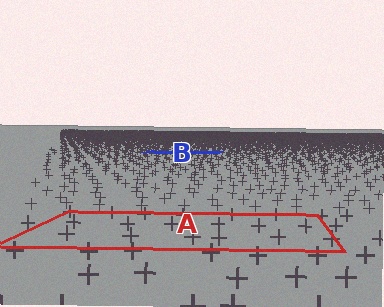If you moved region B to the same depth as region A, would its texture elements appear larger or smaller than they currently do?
They would appear larger. At a closer depth, the same texture elements are projected at a bigger on-screen size.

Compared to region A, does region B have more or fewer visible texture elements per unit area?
Region B has more texture elements per unit area — they are packed more densely because it is farther away.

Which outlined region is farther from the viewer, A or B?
Region B is farther from the viewer — the texture elements inside it appear smaller and more densely packed.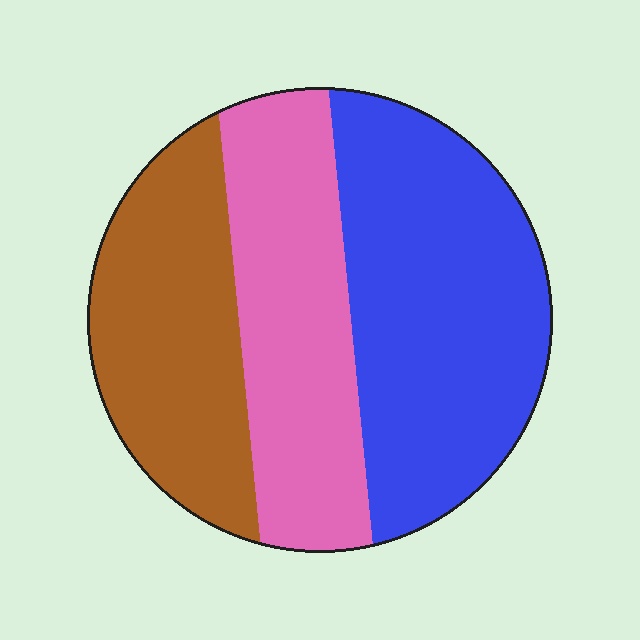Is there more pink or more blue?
Blue.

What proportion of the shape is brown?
Brown covers about 30% of the shape.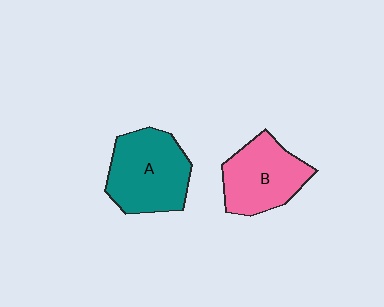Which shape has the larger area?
Shape A (teal).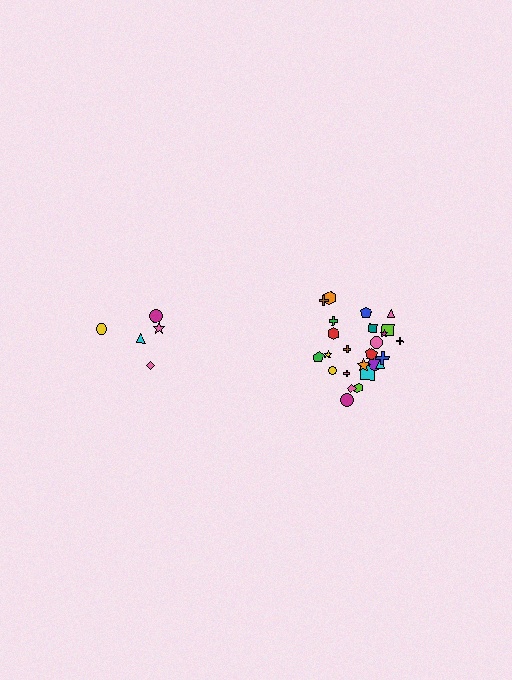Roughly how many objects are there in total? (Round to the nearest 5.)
Roughly 30 objects in total.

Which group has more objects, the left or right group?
The right group.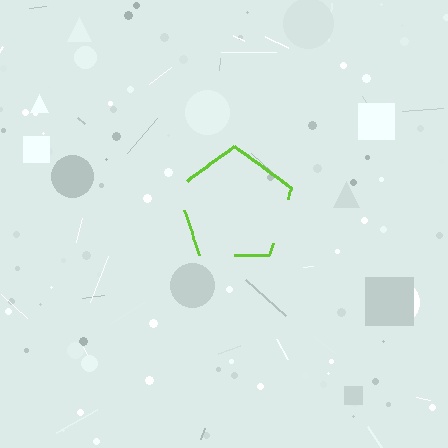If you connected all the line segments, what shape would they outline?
They would outline a pentagon.